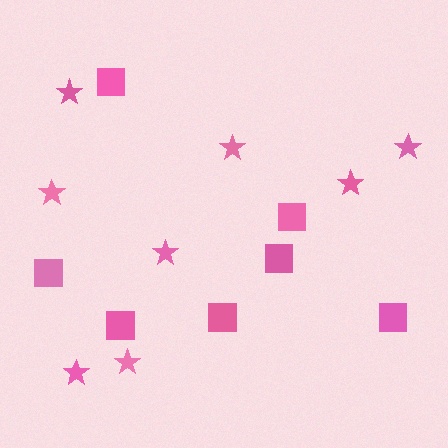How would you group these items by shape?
There are 2 groups: one group of squares (7) and one group of stars (8).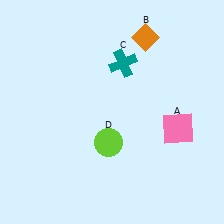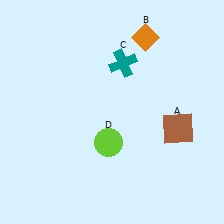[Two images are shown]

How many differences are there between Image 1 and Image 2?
There is 1 difference between the two images.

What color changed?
The square (A) changed from pink in Image 1 to brown in Image 2.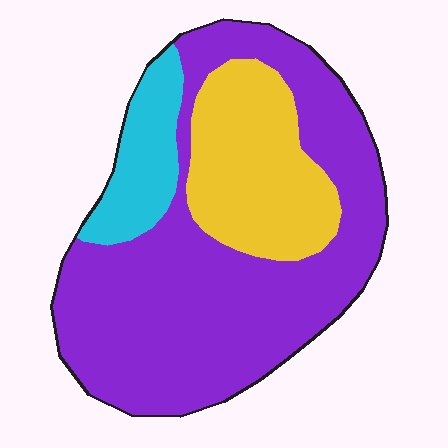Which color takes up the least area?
Cyan, at roughly 10%.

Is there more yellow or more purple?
Purple.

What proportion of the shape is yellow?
Yellow takes up about one quarter (1/4) of the shape.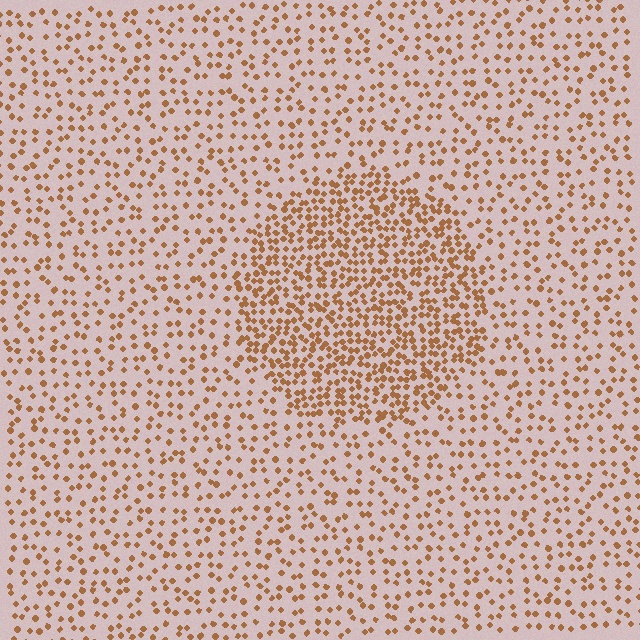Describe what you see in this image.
The image contains small brown elements arranged at two different densities. A circle-shaped region is visible where the elements are more densely packed than the surrounding area.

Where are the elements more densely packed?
The elements are more densely packed inside the circle boundary.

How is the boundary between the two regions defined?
The boundary is defined by a change in element density (approximately 2.2x ratio). All elements are the same color, size, and shape.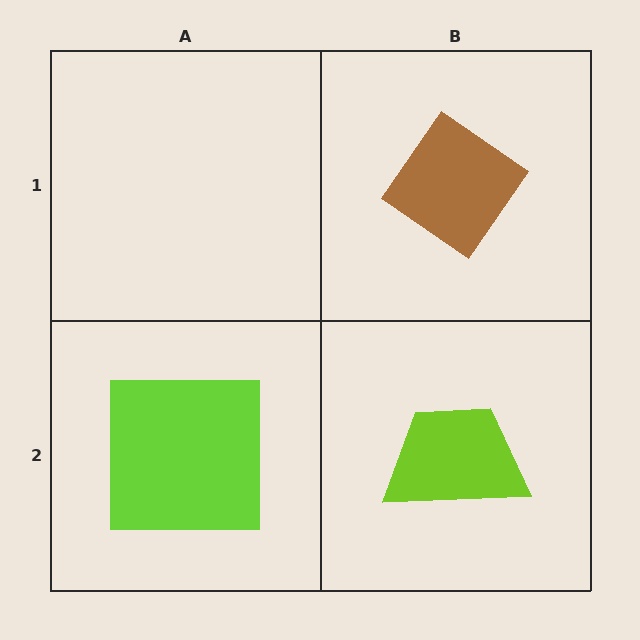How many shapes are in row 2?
2 shapes.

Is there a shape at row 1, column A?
No, that cell is empty.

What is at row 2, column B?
A lime trapezoid.